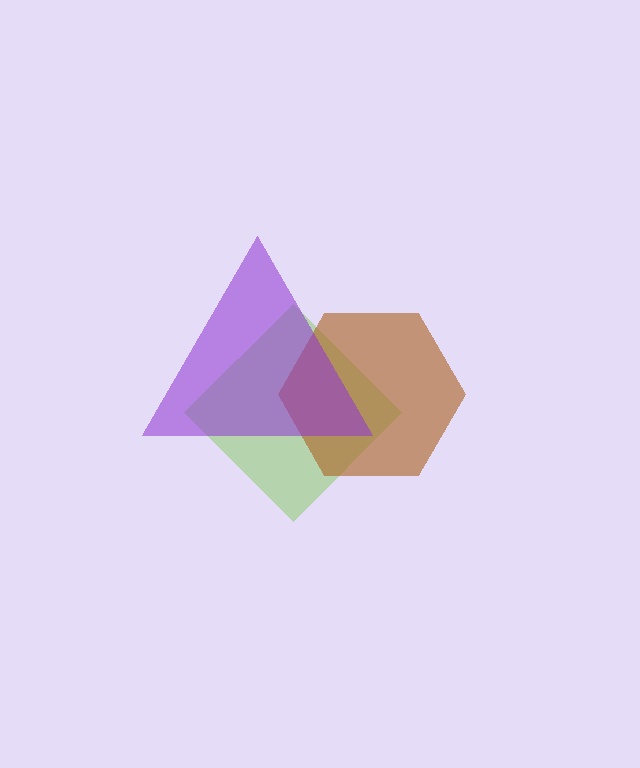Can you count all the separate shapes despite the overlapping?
Yes, there are 3 separate shapes.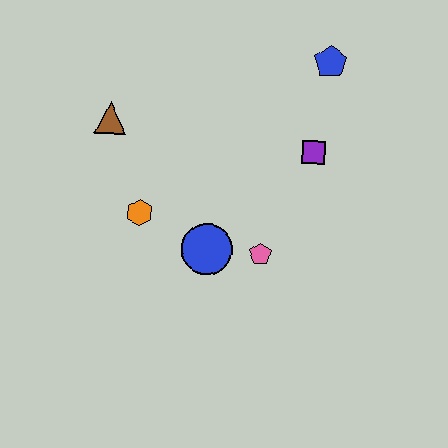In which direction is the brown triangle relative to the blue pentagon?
The brown triangle is to the left of the blue pentagon.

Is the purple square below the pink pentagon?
No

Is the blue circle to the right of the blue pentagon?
No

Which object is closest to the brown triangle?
The orange hexagon is closest to the brown triangle.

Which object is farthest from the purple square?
The brown triangle is farthest from the purple square.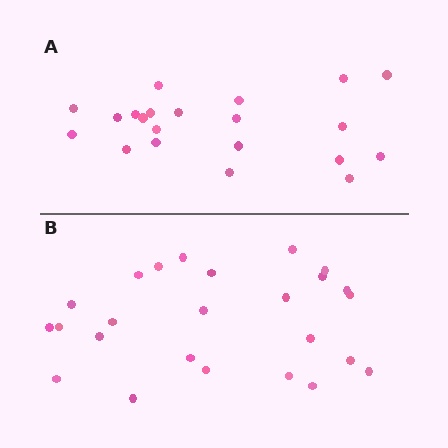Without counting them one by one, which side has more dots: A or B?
Region B (the bottom region) has more dots.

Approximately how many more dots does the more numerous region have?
Region B has about 4 more dots than region A.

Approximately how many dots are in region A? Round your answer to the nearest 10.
About 20 dots. (The exact count is 21, which rounds to 20.)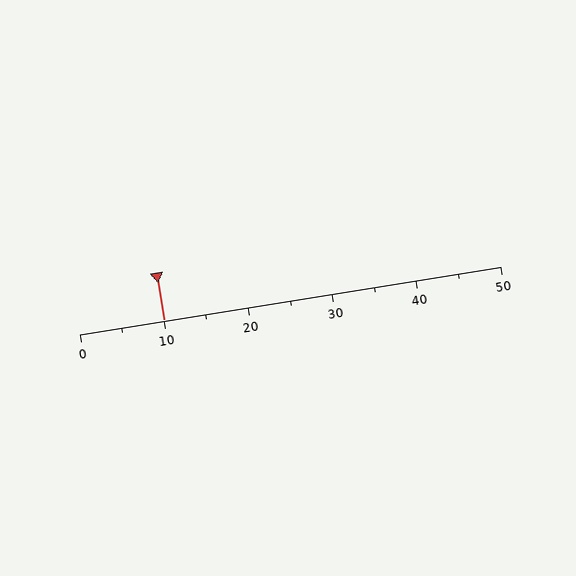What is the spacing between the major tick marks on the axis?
The major ticks are spaced 10 apart.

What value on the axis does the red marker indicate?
The marker indicates approximately 10.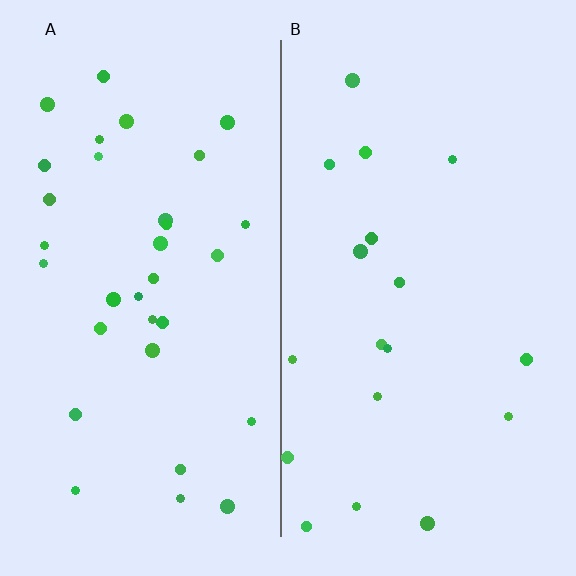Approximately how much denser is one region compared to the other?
Approximately 1.8× — region A over region B.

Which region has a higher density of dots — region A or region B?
A (the left).